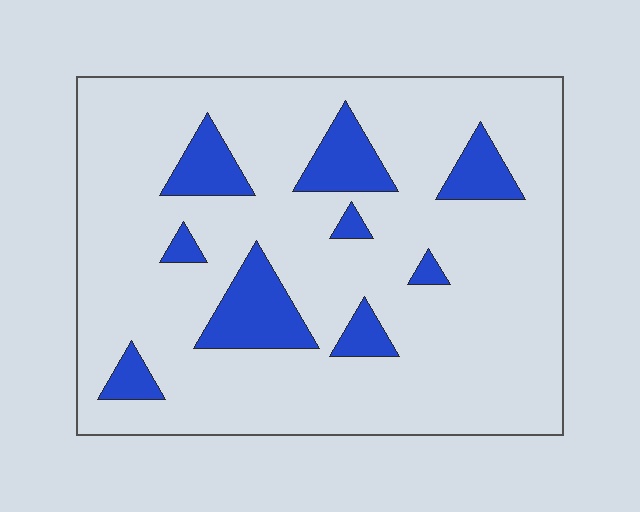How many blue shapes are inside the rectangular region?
9.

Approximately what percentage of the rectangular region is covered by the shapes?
Approximately 15%.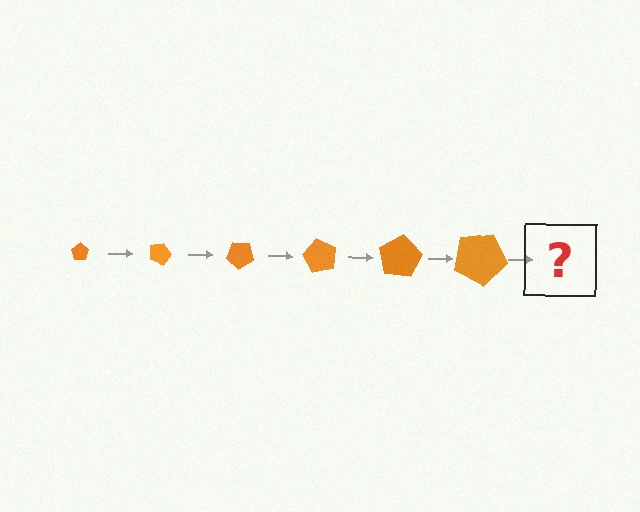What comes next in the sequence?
The next element should be a pentagon, larger than the previous one and rotated 120 degrees from the start.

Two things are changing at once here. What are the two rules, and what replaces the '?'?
The two rules are that the pentagon grows larger each step and it rotates 20 degrees each step. The '?' should be a pentagon, larger than the previous one and rotated 120 degrees from the start.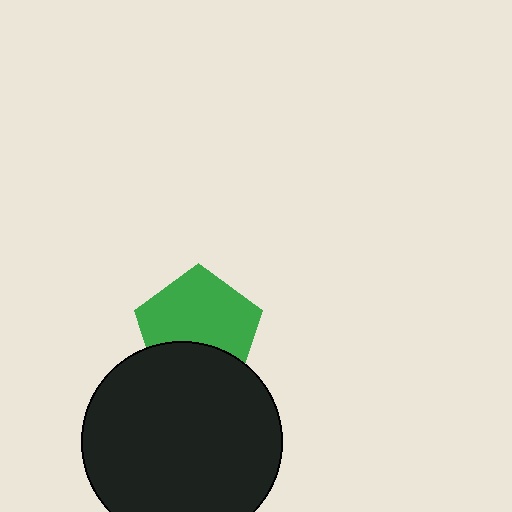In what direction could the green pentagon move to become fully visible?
The green pentagon could move up. That would shift it out from behind the black circle entirely.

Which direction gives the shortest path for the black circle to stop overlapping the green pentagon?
Moving down gives the shortest separation.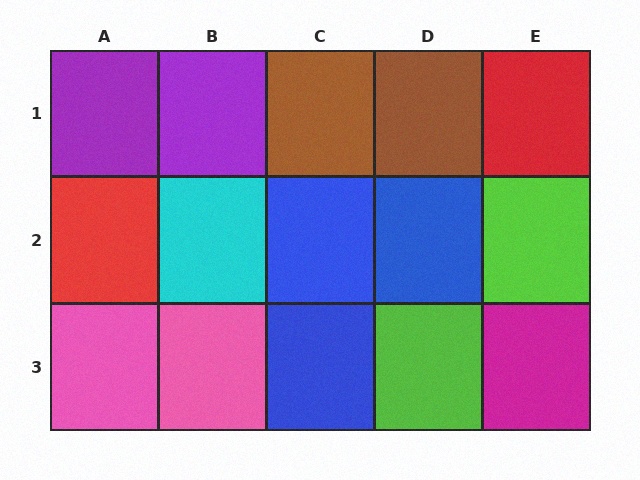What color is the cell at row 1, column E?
Red.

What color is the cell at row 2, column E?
Lime.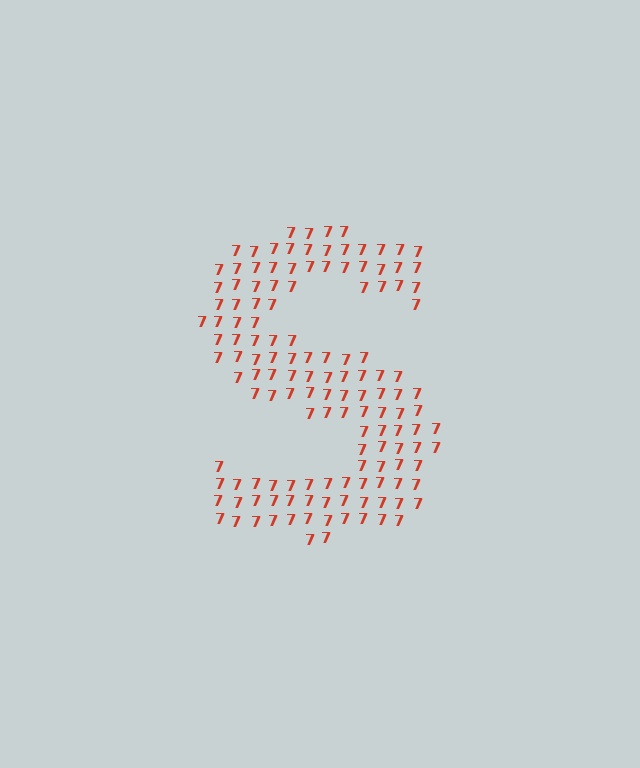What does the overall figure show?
The overall figure shows the letter S.